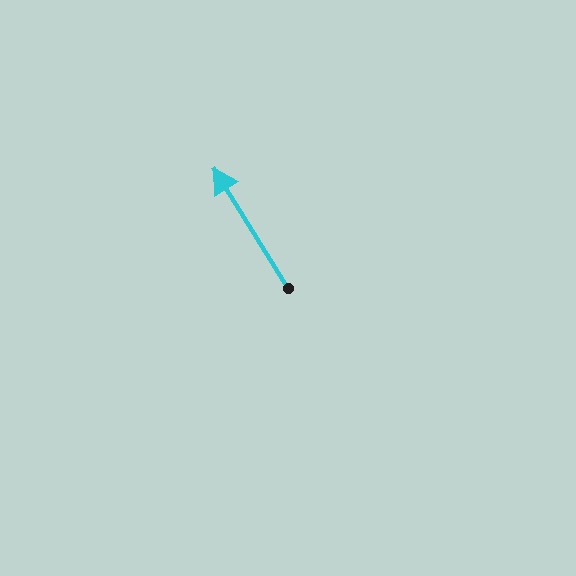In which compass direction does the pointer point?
Northwest.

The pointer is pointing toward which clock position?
Roughly 11 o'clock.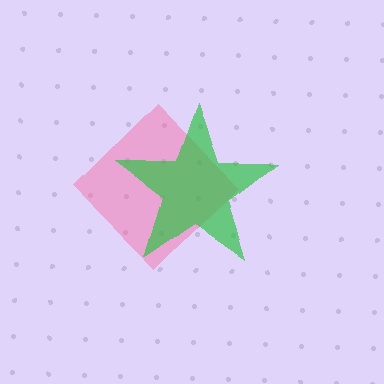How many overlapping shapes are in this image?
There are 2 overlapping shapes in the image.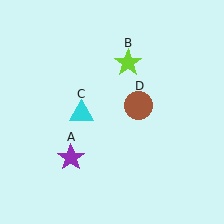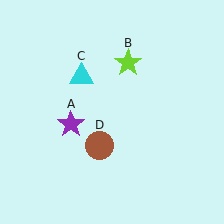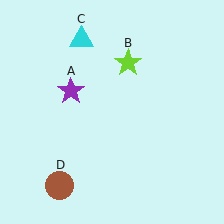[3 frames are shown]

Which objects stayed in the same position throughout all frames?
Lime star (object B) remained stationary.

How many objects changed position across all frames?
3 objects changed position: purple star (object A), cyan triangle (object C), brown circle (object D).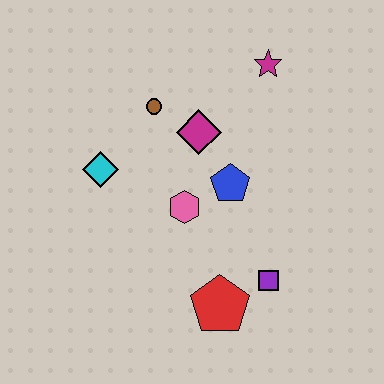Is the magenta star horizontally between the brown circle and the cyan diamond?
No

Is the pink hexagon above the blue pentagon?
No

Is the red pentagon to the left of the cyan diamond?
No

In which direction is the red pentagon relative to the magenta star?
The red pentagon is below the magenta star.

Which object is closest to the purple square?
The red pentagon is closest to the purple square.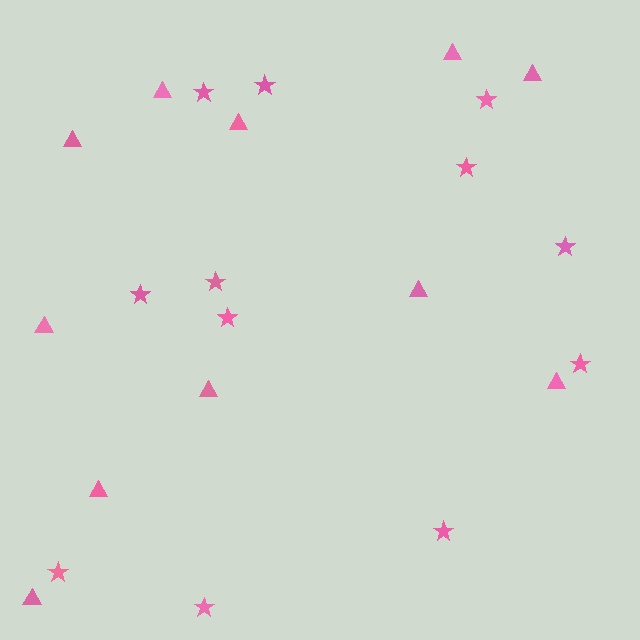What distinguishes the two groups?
There are 2 groups: one group of stars (12) and one group of triangles (11).